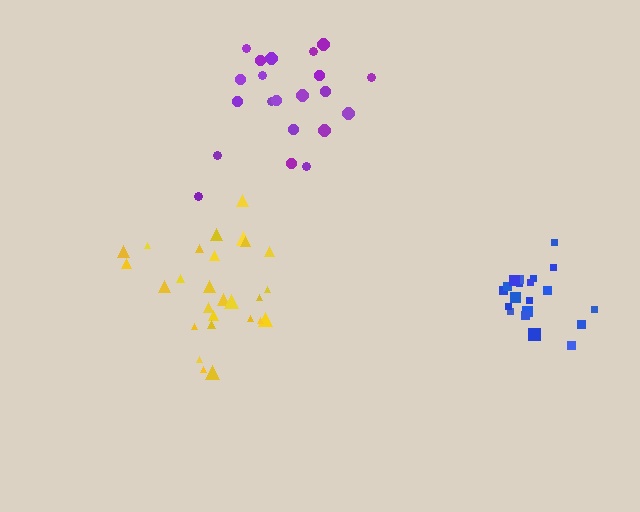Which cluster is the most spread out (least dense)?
Purple.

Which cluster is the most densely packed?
Blue.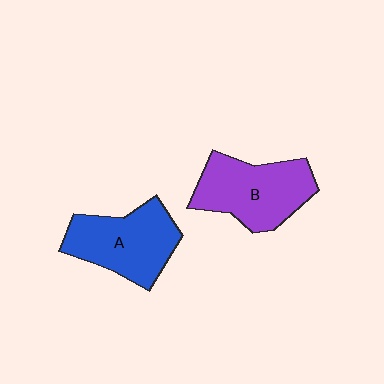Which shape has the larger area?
Shape B (purple).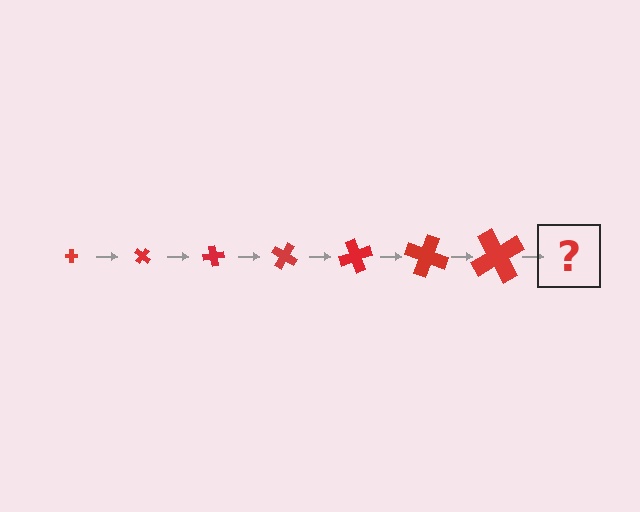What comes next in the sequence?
The next element should be a cross, larger than the previous one and rotated 280 degrees from the start.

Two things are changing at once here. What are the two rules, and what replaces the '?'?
The two rules are that the cross grows larger each step and it rotates 40 degrees each step. The '?' should be a cross, larger than the previous one and rotated 280 degrees from the start.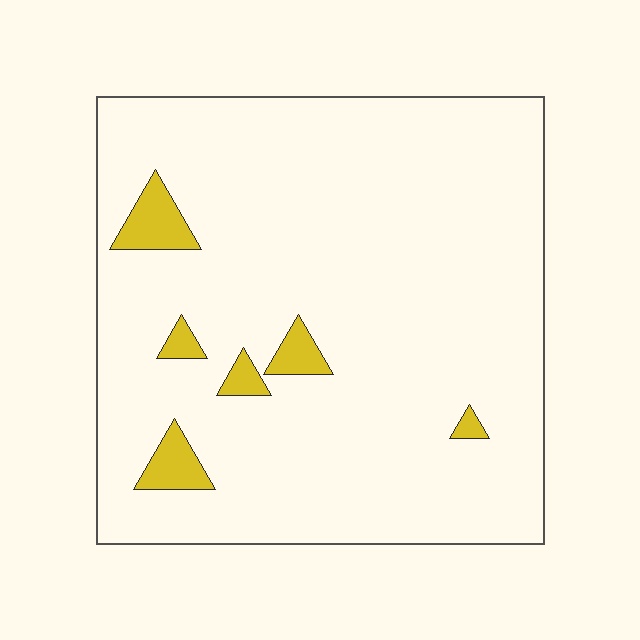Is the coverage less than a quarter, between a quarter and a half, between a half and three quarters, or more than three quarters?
Less than a quarter.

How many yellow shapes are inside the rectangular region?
6.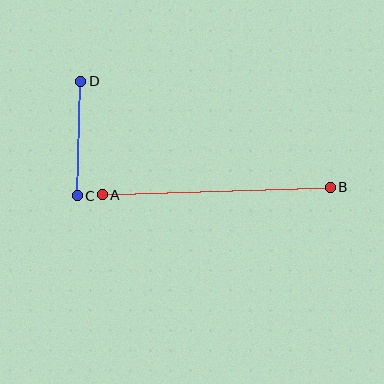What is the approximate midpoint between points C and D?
The midpoint is at approximately (79, 138) pixels.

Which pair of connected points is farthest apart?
Points A and B are farthest apart.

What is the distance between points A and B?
The distance is approximately 228 pixels.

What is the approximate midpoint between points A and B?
The midpoint is at approximately (216, 191) pixels.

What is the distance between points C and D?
The distance is approximately 115 pixels.